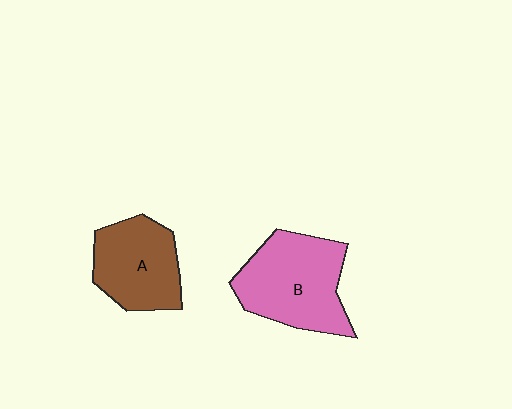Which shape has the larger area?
Shape B (pink).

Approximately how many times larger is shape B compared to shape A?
Approximately 1.3 times.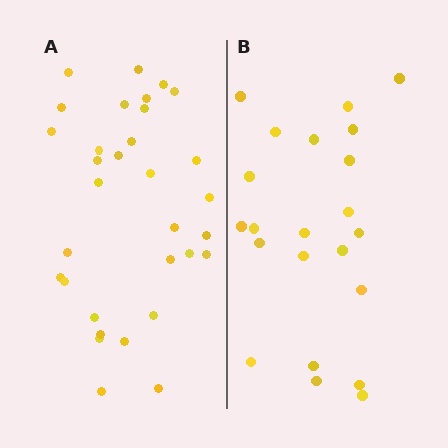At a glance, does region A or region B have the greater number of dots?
Region A (the left region) has more dots.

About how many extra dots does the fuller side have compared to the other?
Region A has roughly 10 or so more dots than region B.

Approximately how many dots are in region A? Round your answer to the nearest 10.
About 30 dots. (The exact count is 32, which rounds to 30.)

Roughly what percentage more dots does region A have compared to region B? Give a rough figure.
About 45% more.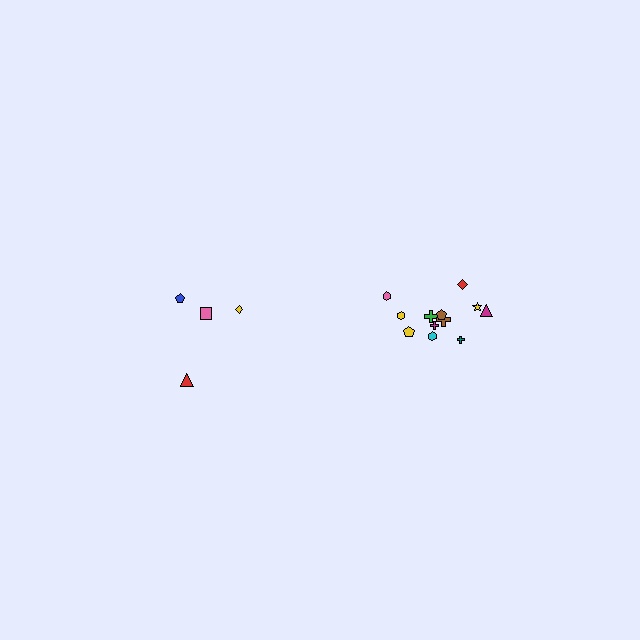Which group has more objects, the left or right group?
The right group.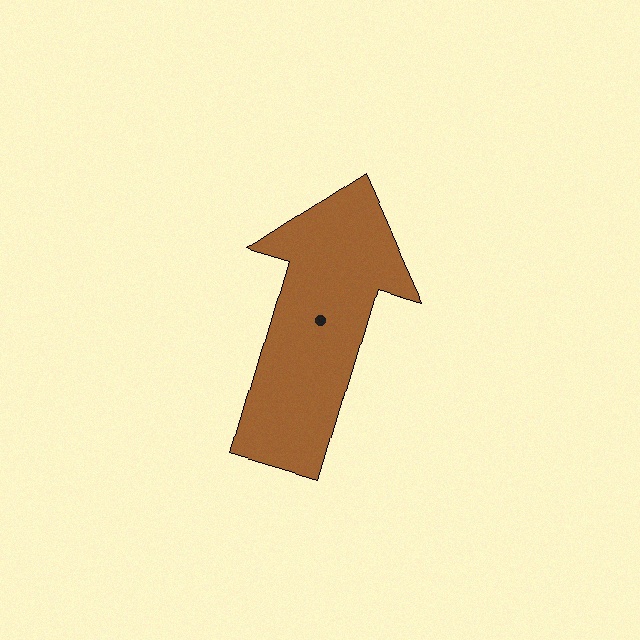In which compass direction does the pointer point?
North.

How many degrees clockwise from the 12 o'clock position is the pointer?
Approximately 16 degrees.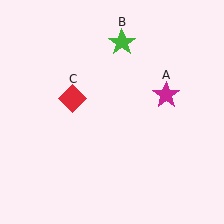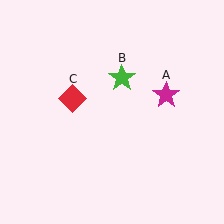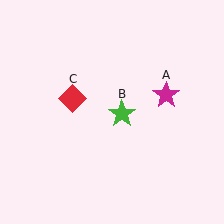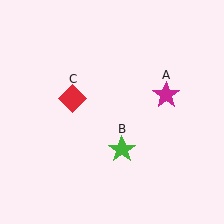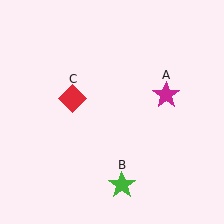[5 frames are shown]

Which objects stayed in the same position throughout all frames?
Magenta star (object A) and red diamond (object C) remained stationary.